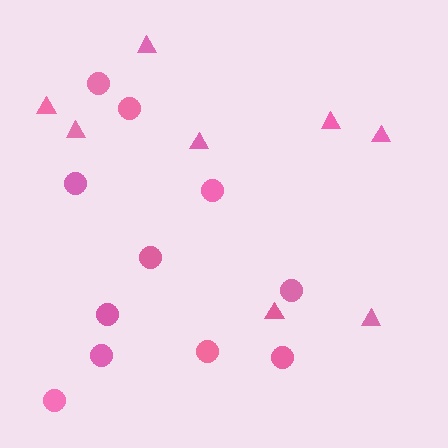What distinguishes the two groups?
There are 2 groups: one group of circles (11) and one group of triangles (8).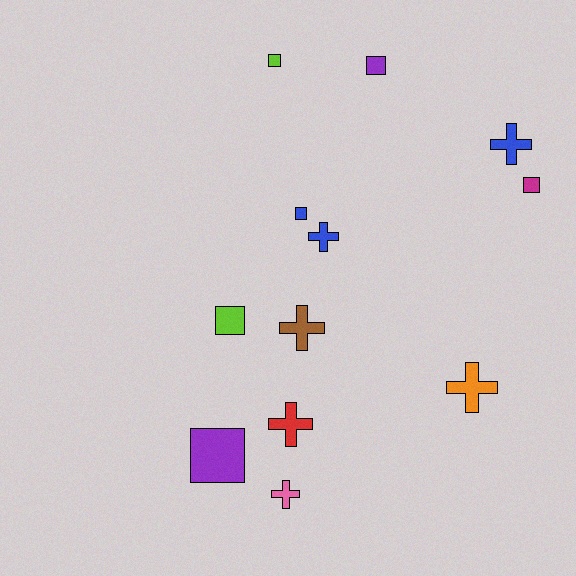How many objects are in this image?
There are 12 objects.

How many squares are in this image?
There are 6 squares.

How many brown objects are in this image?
There is 1 brown object.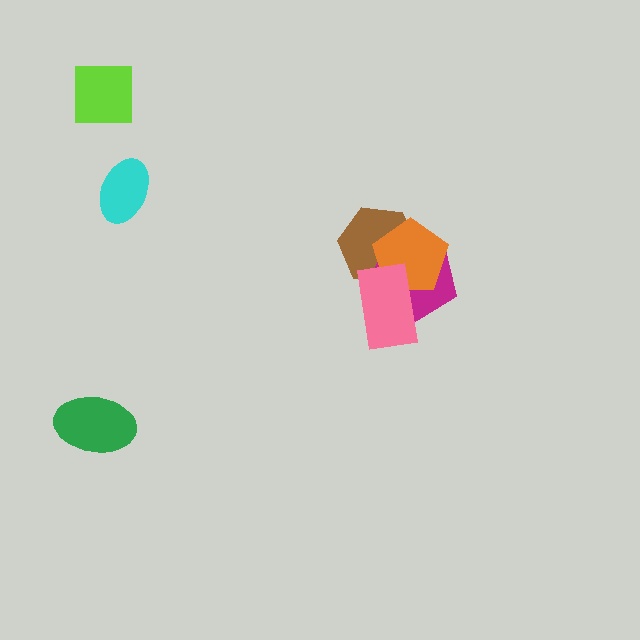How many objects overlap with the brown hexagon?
3 objects overlap with the brown hexagon.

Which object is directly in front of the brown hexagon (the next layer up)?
The magenta pentagon is directly in front of the brown hexagon.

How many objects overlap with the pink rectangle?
3 objects overlap with the pink rectangle.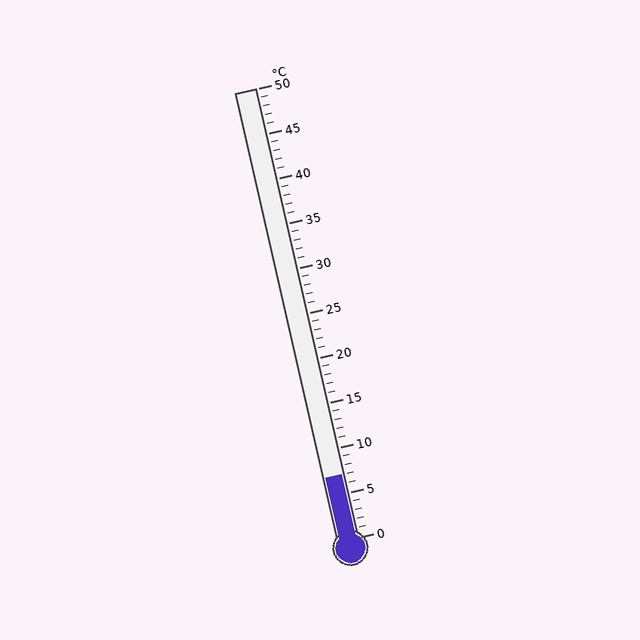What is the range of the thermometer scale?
The thermometer scale ranges from 0°C to 50°C.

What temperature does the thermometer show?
The thermometer shows approximately 7°C.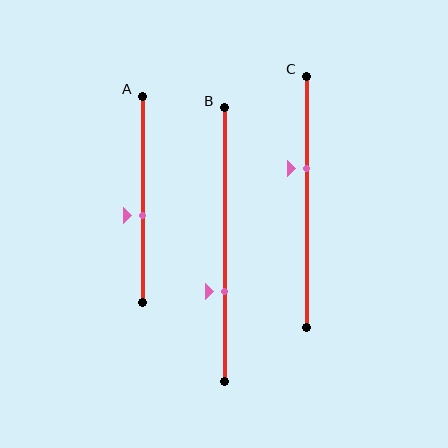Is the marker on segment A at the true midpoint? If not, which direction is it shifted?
No, the marker on segment A is shifted downward by about 8% of the segment length.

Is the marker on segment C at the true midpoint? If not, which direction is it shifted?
No, the marker on segment C is shifted upward by about 13% of the segment length.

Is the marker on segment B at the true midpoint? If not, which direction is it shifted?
No, the marker on segment B is shifted downward by about 17% of the segment length.